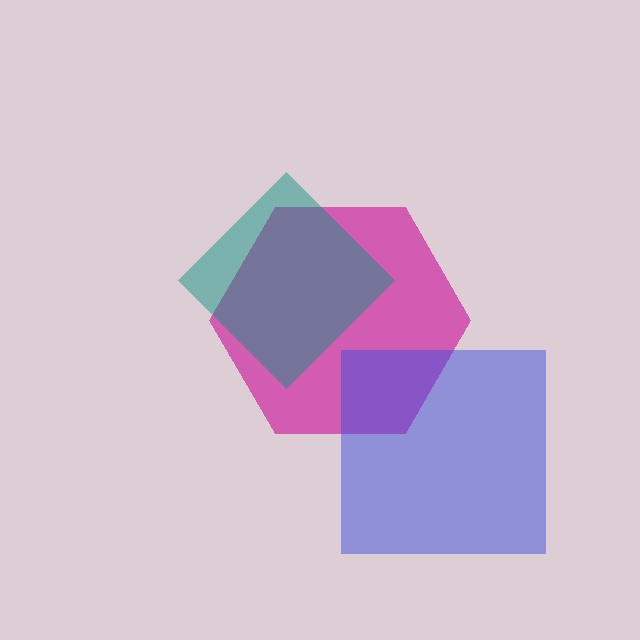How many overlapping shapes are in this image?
There are 3 overlapping shapes in the image.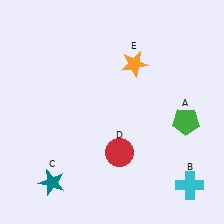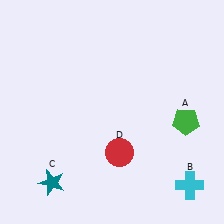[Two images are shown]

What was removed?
The orange star (E) was removed in Image 2.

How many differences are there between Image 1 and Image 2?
There is 1 difference between the two images.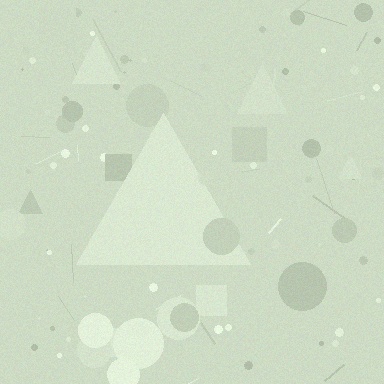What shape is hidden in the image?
A triangle is hidden in the image.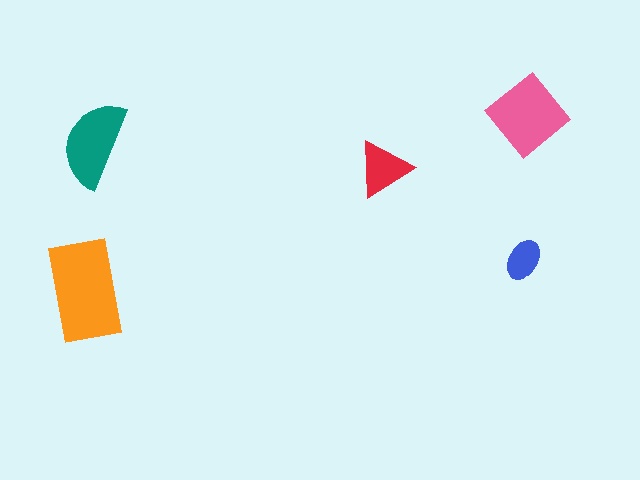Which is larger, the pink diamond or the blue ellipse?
The pink diamond.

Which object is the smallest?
The blue ellipse.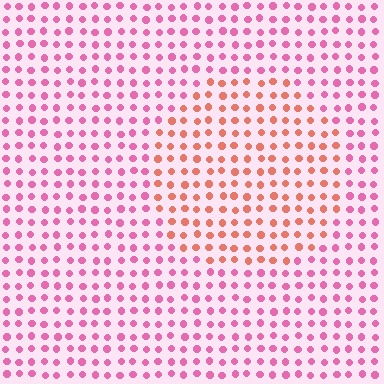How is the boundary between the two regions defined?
The boundary is defined purely by a slight shift in hue (about 41 degrees). Spacing, size, and orientation are identical on both sides.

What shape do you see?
I see a circle.